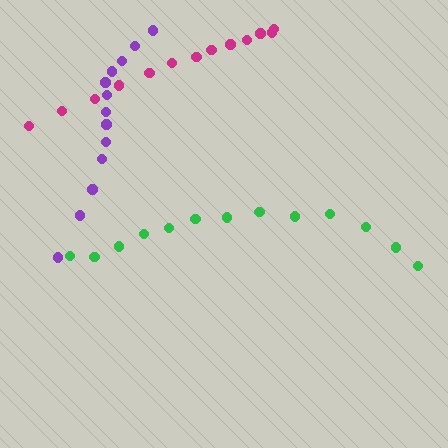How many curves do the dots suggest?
There are 3 distinct paths.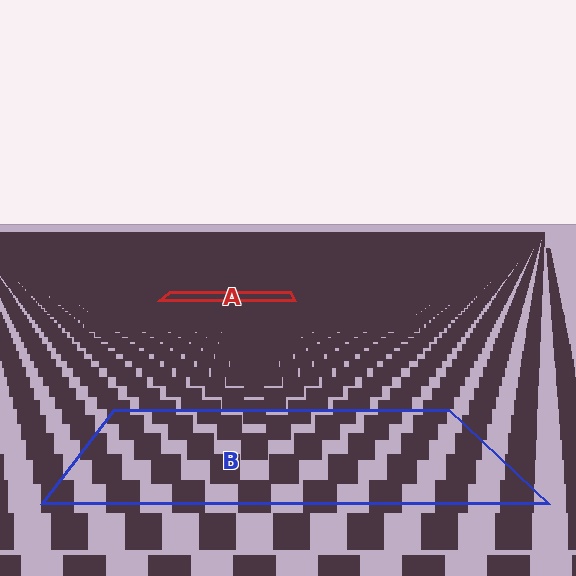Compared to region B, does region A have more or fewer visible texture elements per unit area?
Region A has more texture elements per unit area — they are packed more densely because it is farther away.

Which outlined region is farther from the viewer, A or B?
Region A is farther from the viewer — the texture elements inside it appear smaller and more densely packed.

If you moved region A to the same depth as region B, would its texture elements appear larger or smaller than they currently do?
They would appear larger. At a closer depth, the same texture elements are projected at a bigger on-screen size.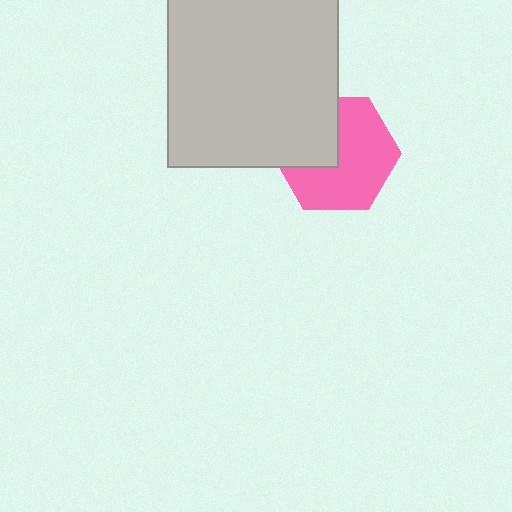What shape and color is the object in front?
The object in front is a light gray square.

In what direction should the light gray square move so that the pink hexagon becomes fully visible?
The light gray square should move toward the upper-left. That is the shortest direction to clear the overlap and leave the pink hexagon fully visible.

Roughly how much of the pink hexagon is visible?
Most of it is visible (roughly 65%).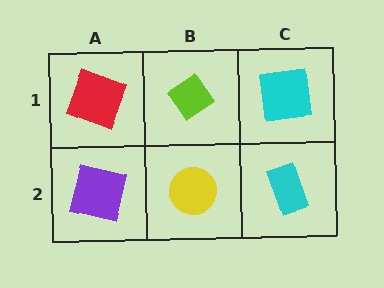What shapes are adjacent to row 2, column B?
A lime diamond (row 1, column B), a purple square (row 2, column A), a cyan rectangle (row 2, column C).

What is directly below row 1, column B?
A yellow circle.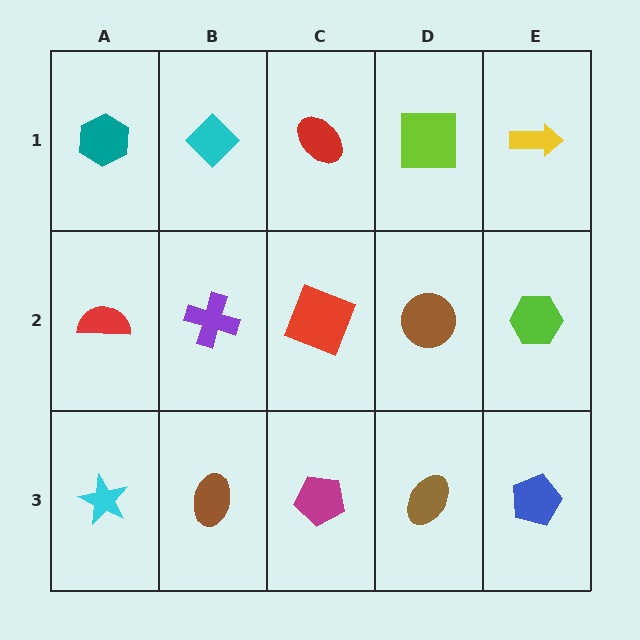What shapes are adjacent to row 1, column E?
A lime hexagon (row 2, column E), a lime square (row 1, column D).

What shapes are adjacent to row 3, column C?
A red square (row 2, column C), a brown ellipse (row 3, column B), a brown ellipse (row 3, column D).